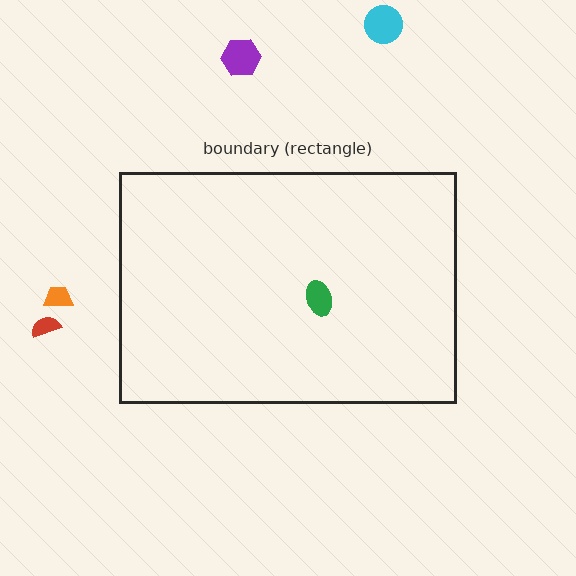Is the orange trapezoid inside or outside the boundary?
Outside.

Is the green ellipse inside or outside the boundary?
Inside.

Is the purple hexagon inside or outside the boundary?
Outside.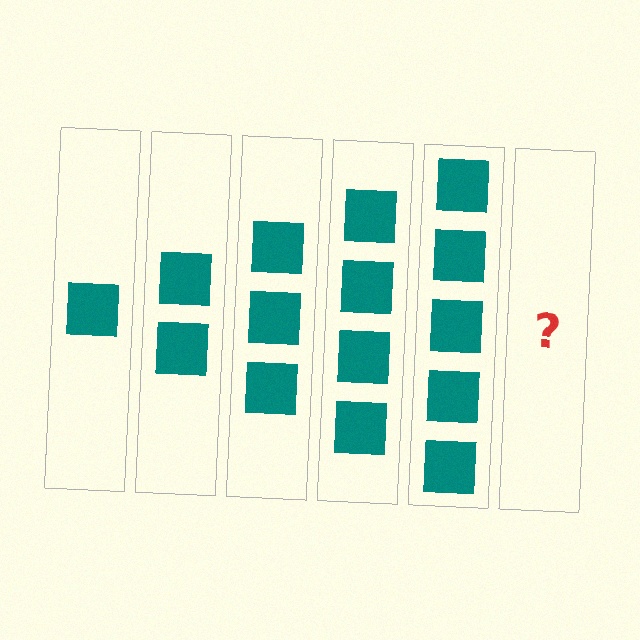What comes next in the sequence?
The next element should be 6 squares.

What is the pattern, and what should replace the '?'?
The pattern is that each step adds one more square. The '?' should be 6 squares.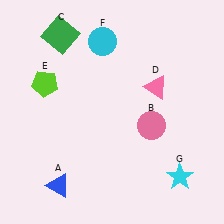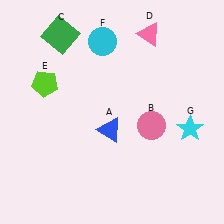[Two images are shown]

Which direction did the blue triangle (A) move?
The blue triangle (A) moved up.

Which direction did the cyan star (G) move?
The cyan star (G) moved up.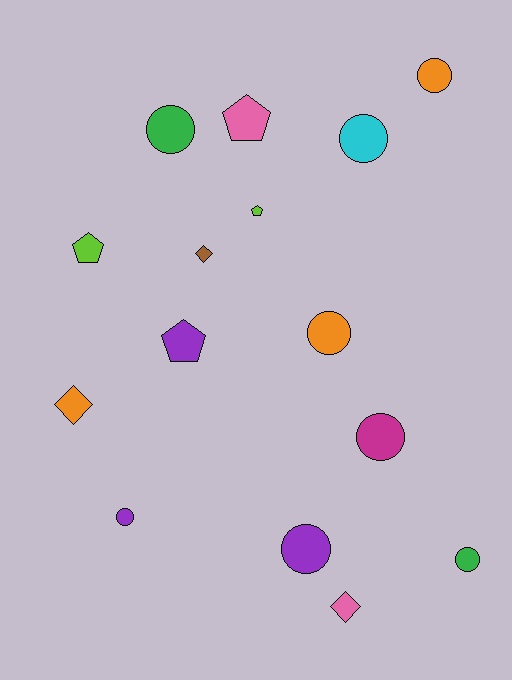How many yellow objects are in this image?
There are no yellow objects.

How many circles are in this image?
There are 8 circles.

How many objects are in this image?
There are 15 objects.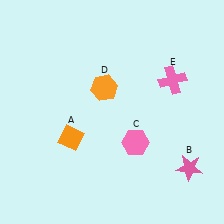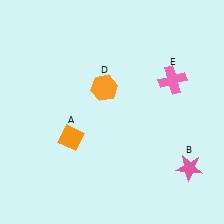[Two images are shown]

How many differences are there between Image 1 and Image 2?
There is 1 difference between the two images.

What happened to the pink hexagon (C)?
The pink hexagon (C) was removed in Image 2. It was in the bottom-right area of Image 1.